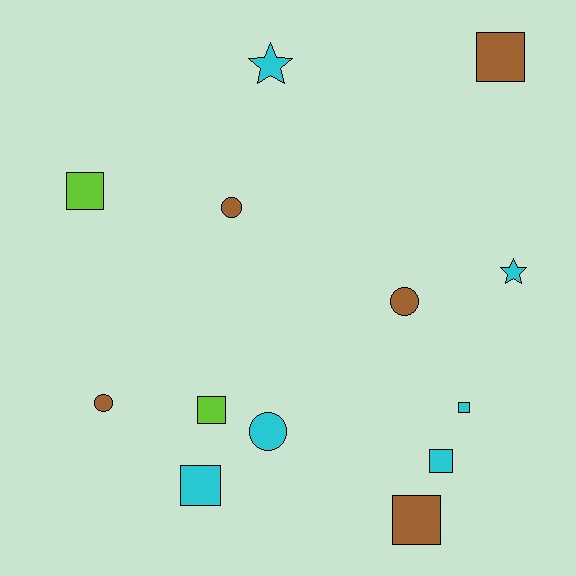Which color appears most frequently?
Cyan, with 6 objects.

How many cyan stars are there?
There are 2 cyan stars.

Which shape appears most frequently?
Square, with 7 objects.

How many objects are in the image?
There are 13 objects.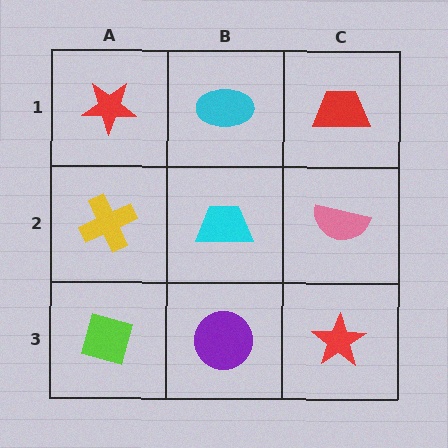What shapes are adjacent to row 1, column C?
A pink semicircle (row 2, column C), a cyan ellipse (row 1, column B).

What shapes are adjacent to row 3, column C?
A pink semicircle (row 2, column C), a purple circle (row 3, column B).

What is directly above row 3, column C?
A pink semicircle.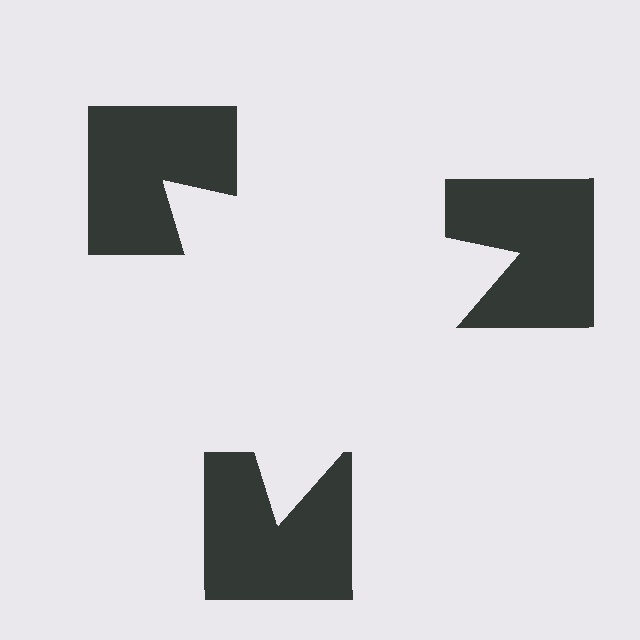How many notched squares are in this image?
There are 3 — one at each vertex of the illusory triangle.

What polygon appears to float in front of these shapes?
An illusory triangle — its edges are inferred from the aligned wedge cuts in the notched squares, not physically drawn.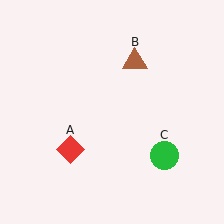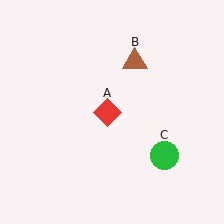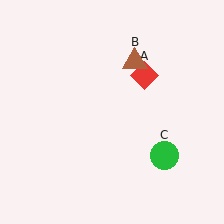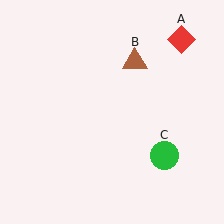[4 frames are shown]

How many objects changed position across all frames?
1 object changed position: red diamond (object A).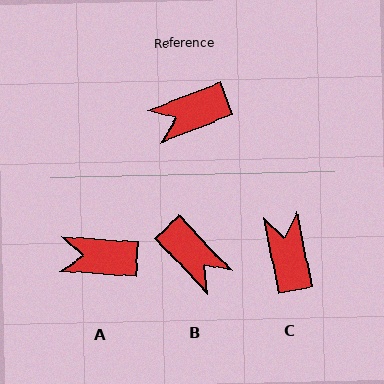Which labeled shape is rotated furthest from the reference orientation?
B, about 112 degrees away.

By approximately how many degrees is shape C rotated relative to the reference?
Approximately 100 degrees clockwise.